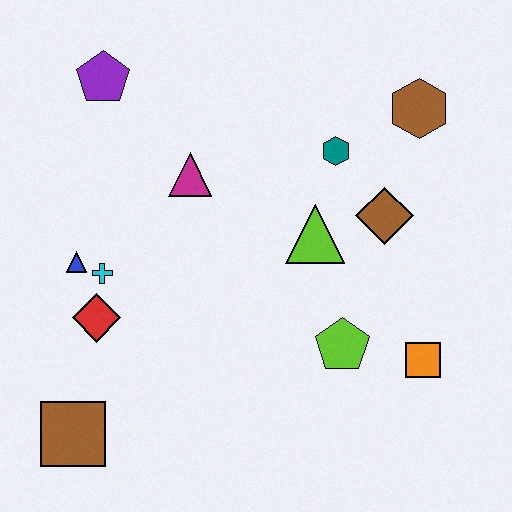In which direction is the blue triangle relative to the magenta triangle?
The blue triangle is to the left of the magenta triangle.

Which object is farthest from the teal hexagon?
The brown square is farthest from the teal hexagon.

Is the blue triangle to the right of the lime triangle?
No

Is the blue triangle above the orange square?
Yes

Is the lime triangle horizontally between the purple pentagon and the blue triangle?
No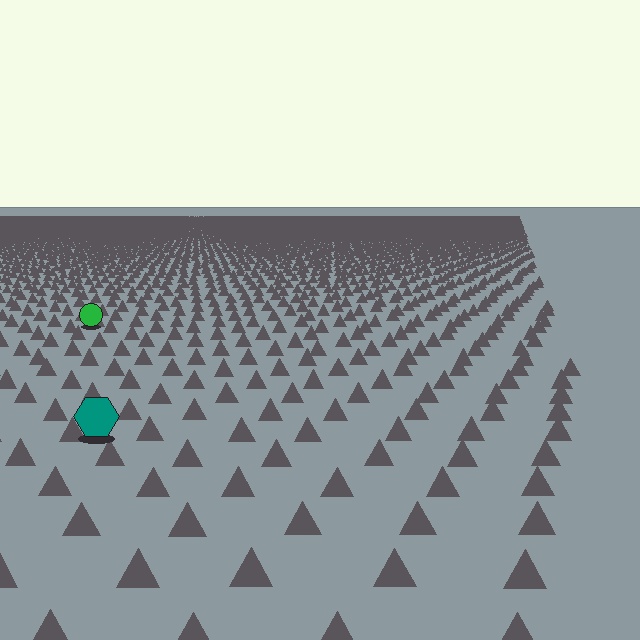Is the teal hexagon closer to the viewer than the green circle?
Yes. The teal hexagon is closer — you can tell from the texture gradient: the ground texture is coarser near it.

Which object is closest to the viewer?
The teal hexagon is closest. The texture marks near it are larger and more spread out.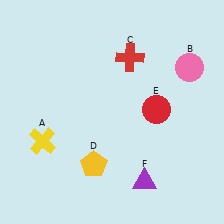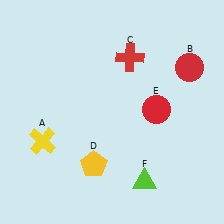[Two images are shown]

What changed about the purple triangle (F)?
In Image 1, F is purple. In Image 2, it changed to lime.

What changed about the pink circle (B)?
In Image 1, B is pink. In Image 2, it changed to red.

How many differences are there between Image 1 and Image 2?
There are 2 differences between the two images.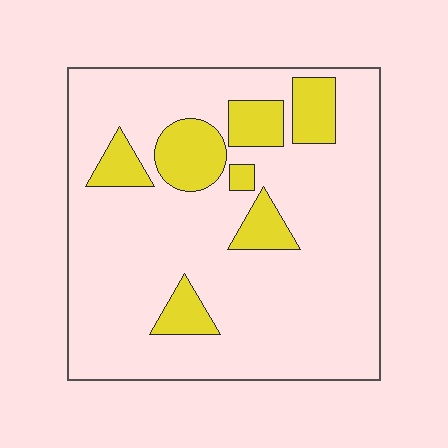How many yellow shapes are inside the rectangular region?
7.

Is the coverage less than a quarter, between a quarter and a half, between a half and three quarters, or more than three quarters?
Less than a quarter.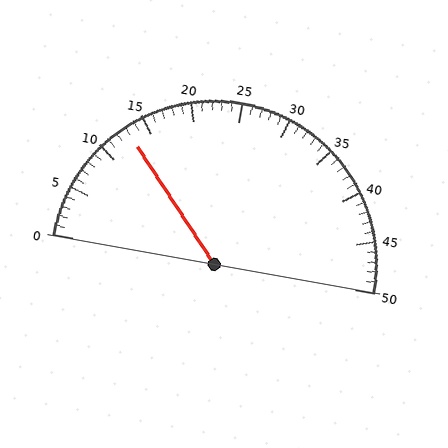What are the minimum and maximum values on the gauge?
The gauge ranges from 0 to 50.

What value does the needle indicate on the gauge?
The needle indicates approximately 13.